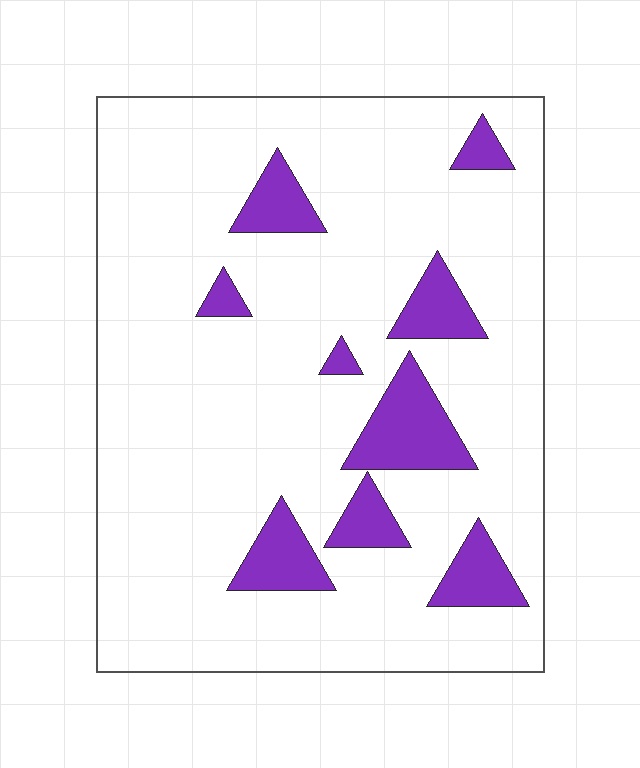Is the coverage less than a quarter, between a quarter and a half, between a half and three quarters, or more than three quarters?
Less than a quarter.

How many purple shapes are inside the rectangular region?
9.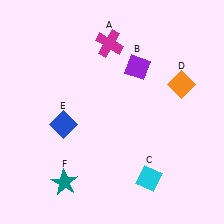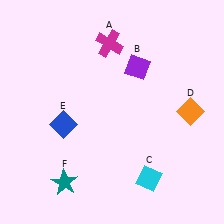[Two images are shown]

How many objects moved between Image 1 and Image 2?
1 object moved between the two images.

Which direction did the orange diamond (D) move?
The orange diamond (D) moved down.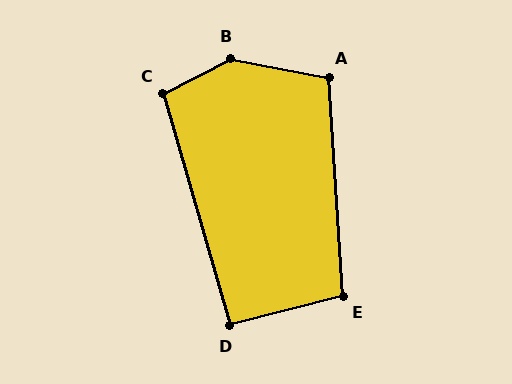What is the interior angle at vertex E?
Approximately 101 degrees (obtuse).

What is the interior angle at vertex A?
Approximately 105 degrees (obtuse).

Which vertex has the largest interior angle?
B, at approximately 142 degrees.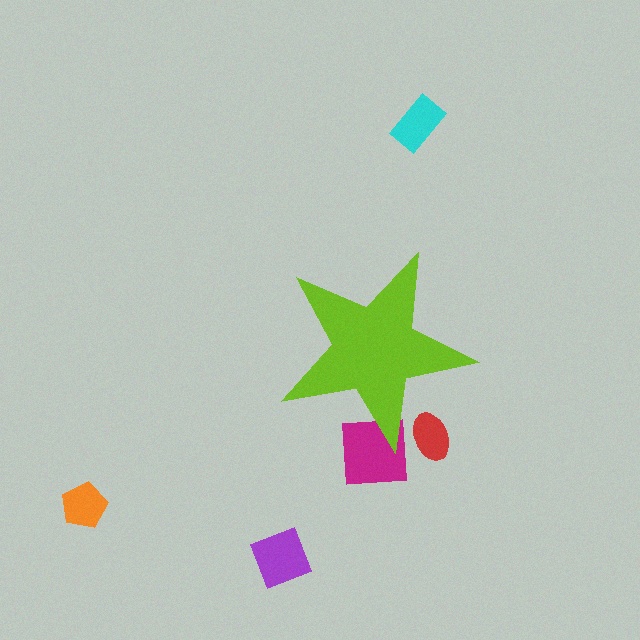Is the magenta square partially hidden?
Yes, the magenta square is partially hidden behind the lime star.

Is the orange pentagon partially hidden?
No, the orange pentagon is fully visible.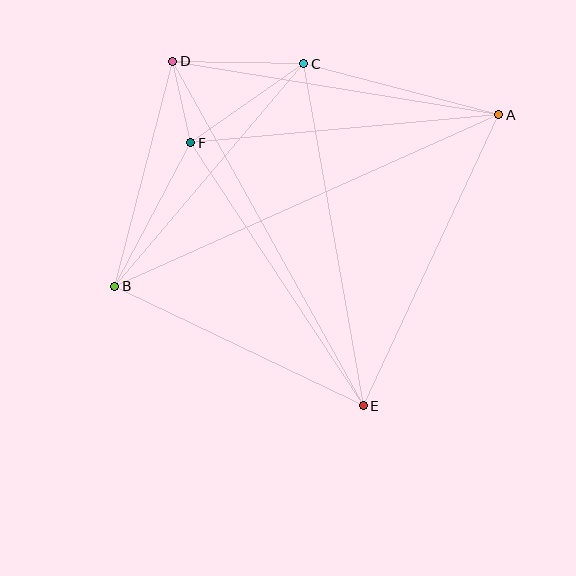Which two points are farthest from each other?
Points A and B are farthest from each other.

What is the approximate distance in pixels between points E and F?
The distance between E and F is approximately 315 pixels.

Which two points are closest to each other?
Points D and F are closest to each other.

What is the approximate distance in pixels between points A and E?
The distance between A and E is approximately 321 pixels.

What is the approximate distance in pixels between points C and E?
The distance between C and E is approximately 347 pixels.